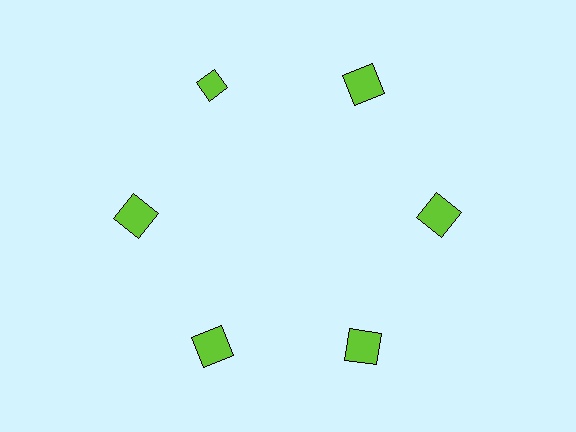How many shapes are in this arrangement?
There are 6 shapes arranged in a ring pattern.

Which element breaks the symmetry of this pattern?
The lime diamond at roughly the 11 o'clock position breaks the symmetry. All other shapes are lime squares.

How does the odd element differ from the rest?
It has a different shape: diamond instead of square.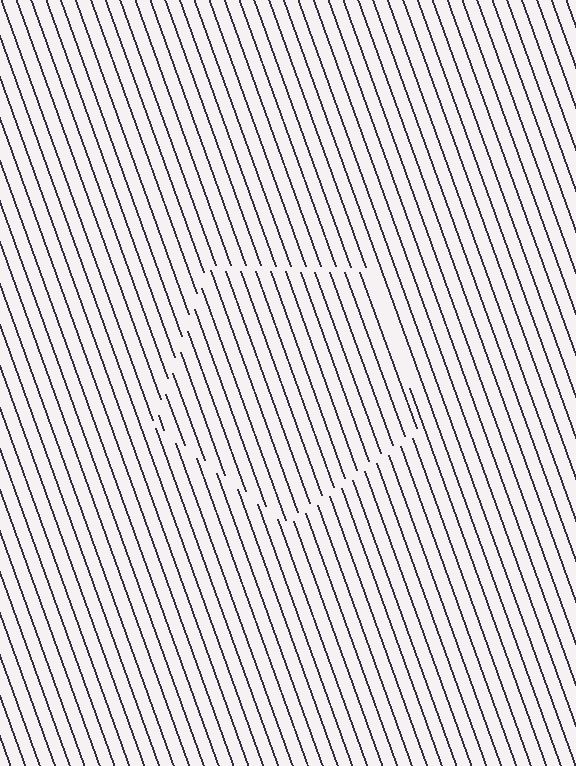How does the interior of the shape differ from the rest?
The interior of the shape contains the same grating, shifted by half a period — the contour is defined by the phase discontinuity where line-ends from the inner and outer gratings abut.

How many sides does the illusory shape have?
5 sides — the line-ends trace a pentagon.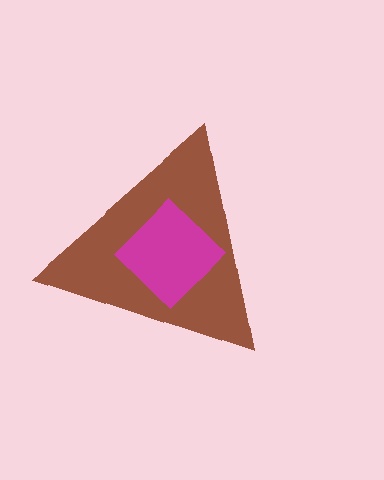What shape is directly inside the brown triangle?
The magenta diamond.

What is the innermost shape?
The magenta diamond.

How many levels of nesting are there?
2.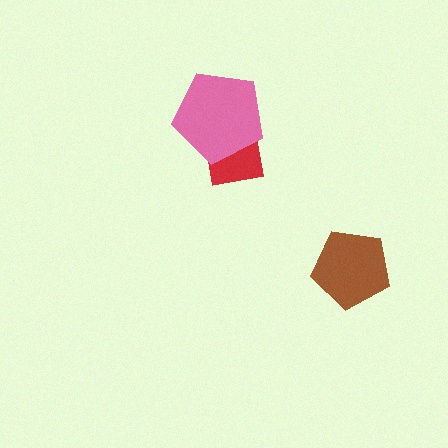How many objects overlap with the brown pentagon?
0 objects overlap with the brown pentagon.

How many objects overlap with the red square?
1 object overlaps with the red square.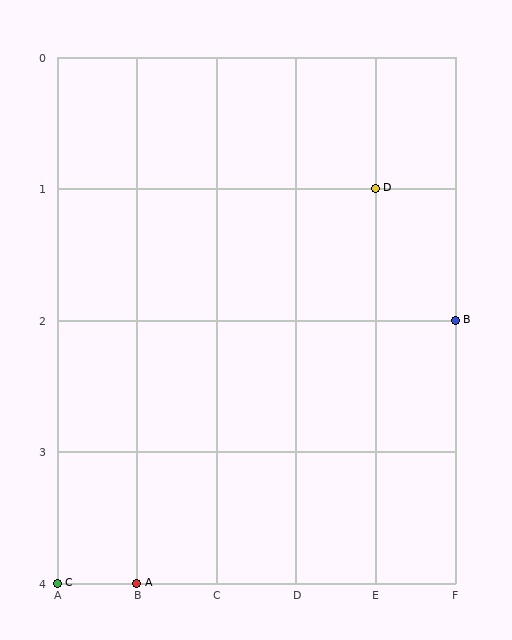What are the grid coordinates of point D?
Point D is at grid coordinates (E, 1).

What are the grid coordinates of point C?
Point C is at grid coordinates (A, 4).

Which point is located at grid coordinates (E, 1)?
Point D is at (E, 1).